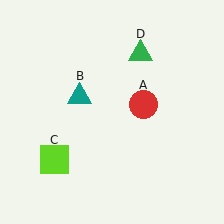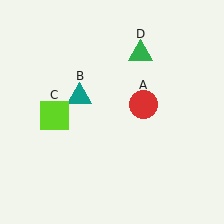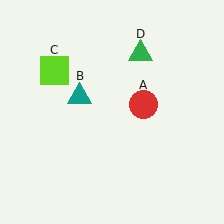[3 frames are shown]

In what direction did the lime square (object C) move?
The lime square (object C) moved up.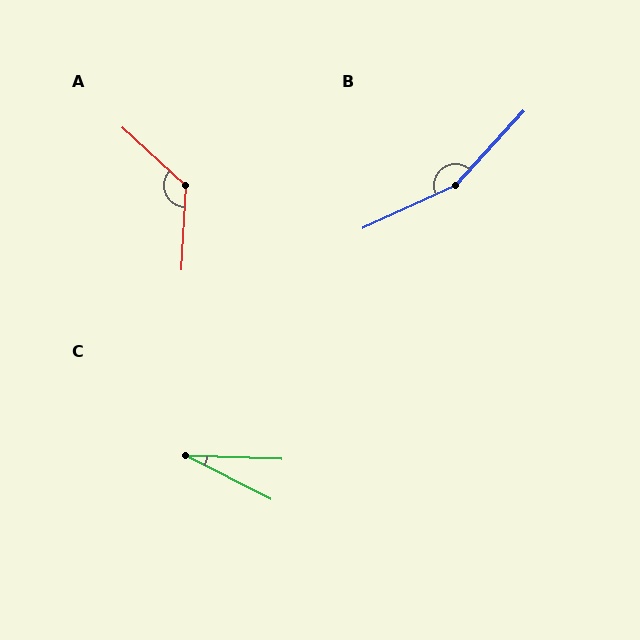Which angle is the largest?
B, at approximately 158 degrees.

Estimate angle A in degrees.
Approximately 130 degrees.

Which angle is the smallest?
C, at approximately 25 degrees.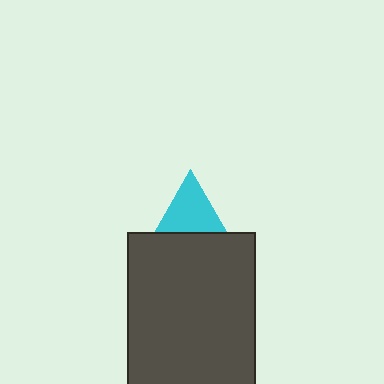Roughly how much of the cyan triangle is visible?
A small part of it is visible (roughly 37%).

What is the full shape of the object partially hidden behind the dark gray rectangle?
The partially hidden object is a cyan triangle.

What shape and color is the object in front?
The object in front is a dark gray rectangle.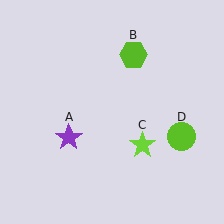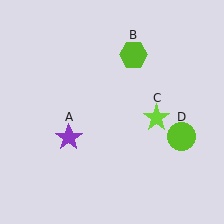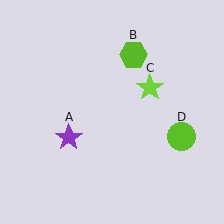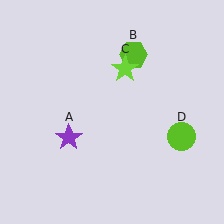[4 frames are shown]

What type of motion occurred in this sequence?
The lime star (object C) rotated counterclockwise around the center of the scene.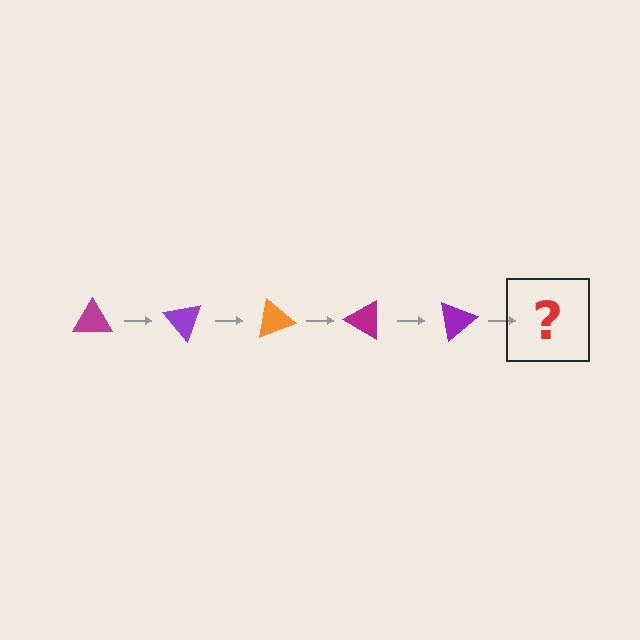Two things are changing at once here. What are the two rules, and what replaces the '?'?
The two rules are that it rotates 50 degrees each step and the color cycles through magenta, purple, and orange. The '?' should be an orange triangle, rotated 250 degrees from the start.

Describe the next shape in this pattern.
It should be an orange triangle, rotated 250 degrees from the start.